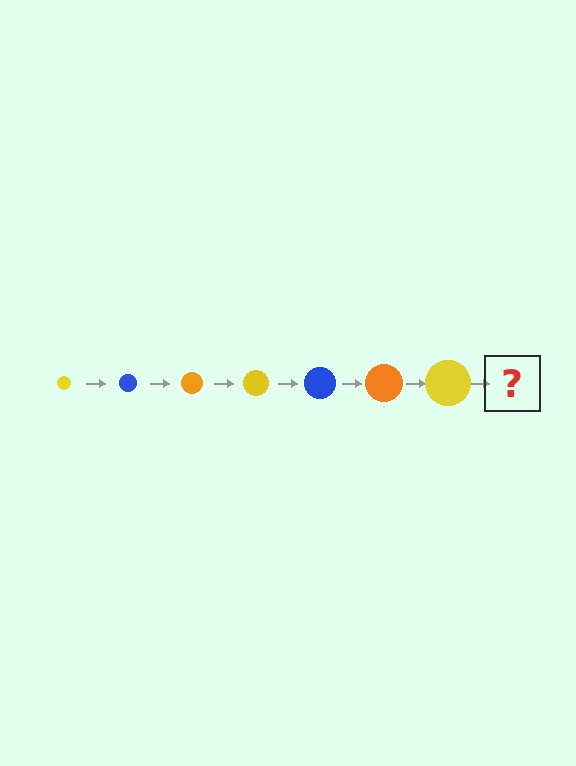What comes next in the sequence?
The next element should be a blue circle, larger than the previous one.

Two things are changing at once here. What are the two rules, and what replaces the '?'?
The two rules are that the circle grows larger each step and the color cycles through yellow, blue, and orange. The '?' should be a blue circle, larger than the previous one.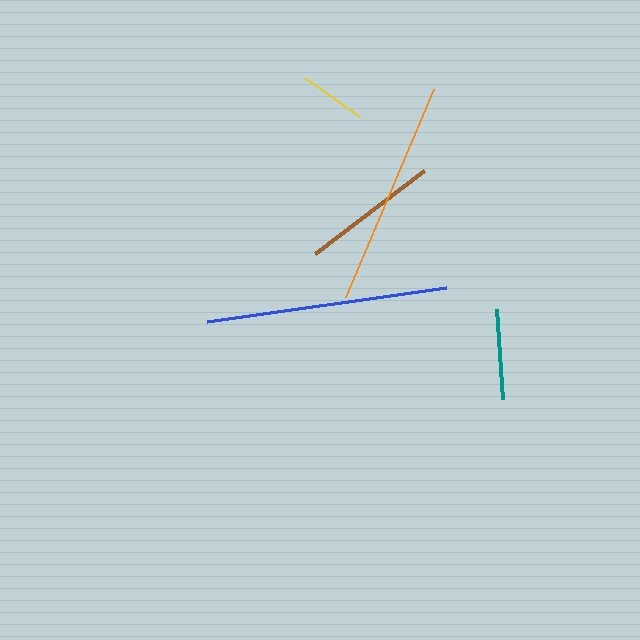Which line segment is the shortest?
The yellow line is the shortest at approximately 68 pixels.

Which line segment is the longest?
The blue line is the longest at approximately 241 pixels.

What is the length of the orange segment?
The orange segment is approximately 226 pixels long.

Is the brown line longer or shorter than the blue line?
The blue line is longer than the brown line.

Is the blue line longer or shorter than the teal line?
The blue line is longer than the teal line.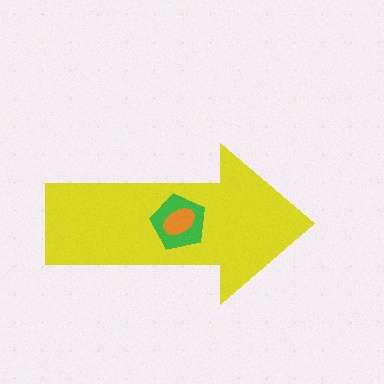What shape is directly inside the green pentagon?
The orange ellipse.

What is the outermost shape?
The yellow arrow.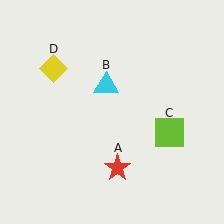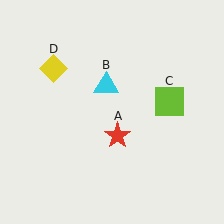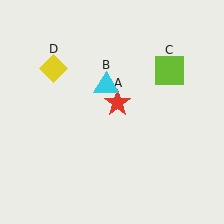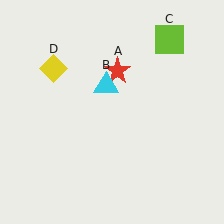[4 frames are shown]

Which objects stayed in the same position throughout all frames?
Cyan triangle (object B) and yellow diamond (object D) remained stationary.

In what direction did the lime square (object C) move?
The lime square (object C) moved up.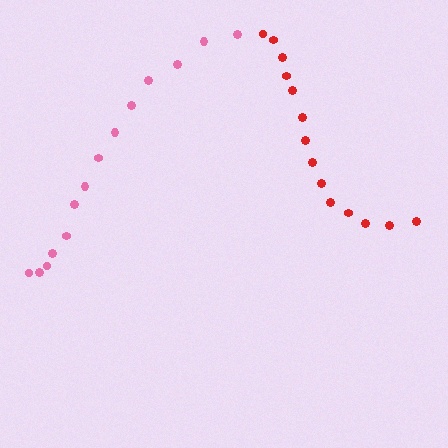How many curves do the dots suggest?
There are 2 distinct paths.